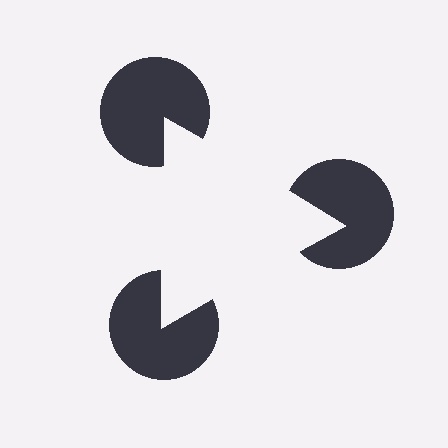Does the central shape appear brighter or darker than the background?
It typically appears slightly brighter than the background, even though no actual brightness change is drawn.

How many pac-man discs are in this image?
There are 3 — one at each vertex of the illusory triangle.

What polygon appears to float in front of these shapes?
An illusory triangle — its edges are inferred from the aligned wedge cuts in the pac-man discs, not physically drawn.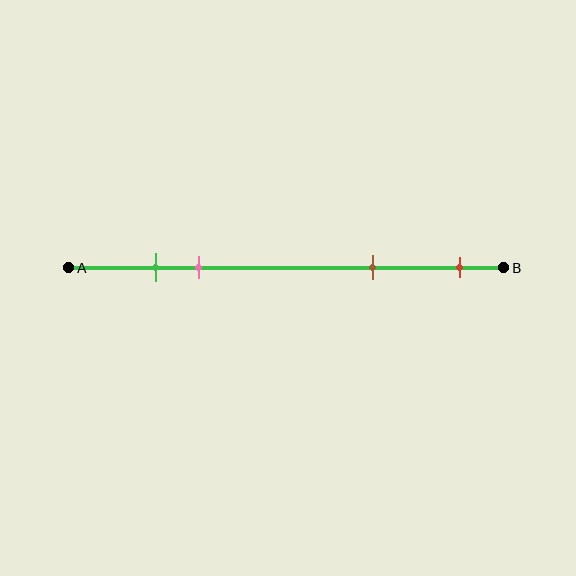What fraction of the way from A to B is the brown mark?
The brown mark is approximately 70% (0.7) of the way from A to B.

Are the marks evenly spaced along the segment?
No, the marks are not evenly spaced.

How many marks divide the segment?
There are 4 marks dividing the segment.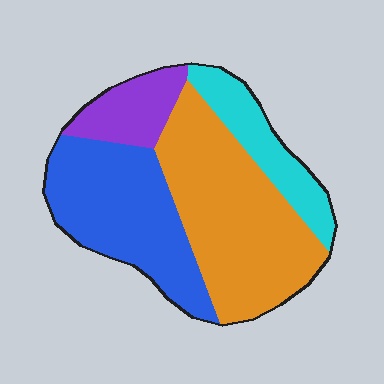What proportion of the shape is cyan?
Cyan takes up about one sixth (1/6) of the shape.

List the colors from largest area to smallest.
From largest to smallest: orange, blue, cyan, purple.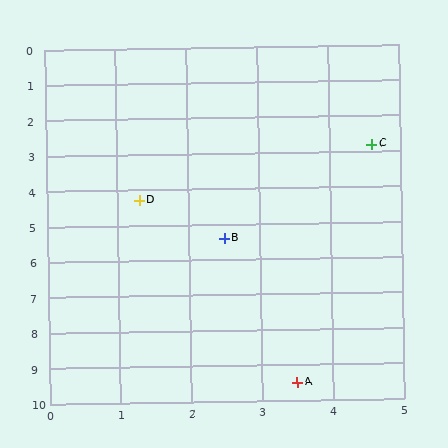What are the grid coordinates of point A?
Point A is at approximately (3.5, 9.5).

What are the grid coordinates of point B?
Point B is at approximately (2.5, 5.4).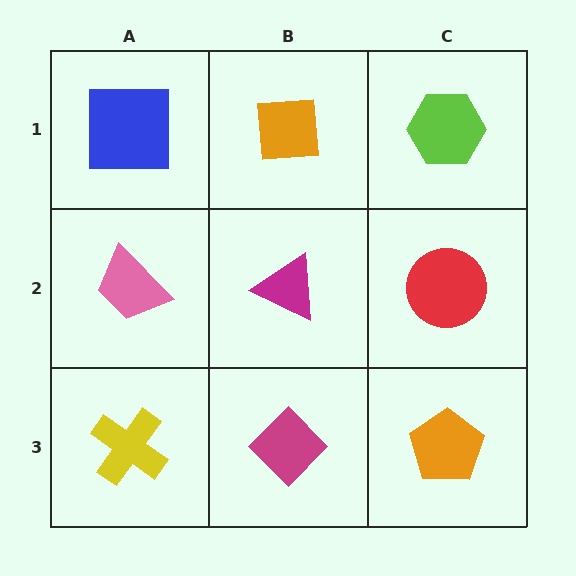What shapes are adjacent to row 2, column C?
A lime hexagon (row 1, column C), an orange pentagon (row 3, column C), a magenta triangle (row 2, column B).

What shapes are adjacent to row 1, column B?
A magenta triangle (row 2, column B), a blue square (row 1, column A), a lime hexagon (row 1, column C).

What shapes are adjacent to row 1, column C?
A red circle (row 2, column C), an orange square (row 1, column B).